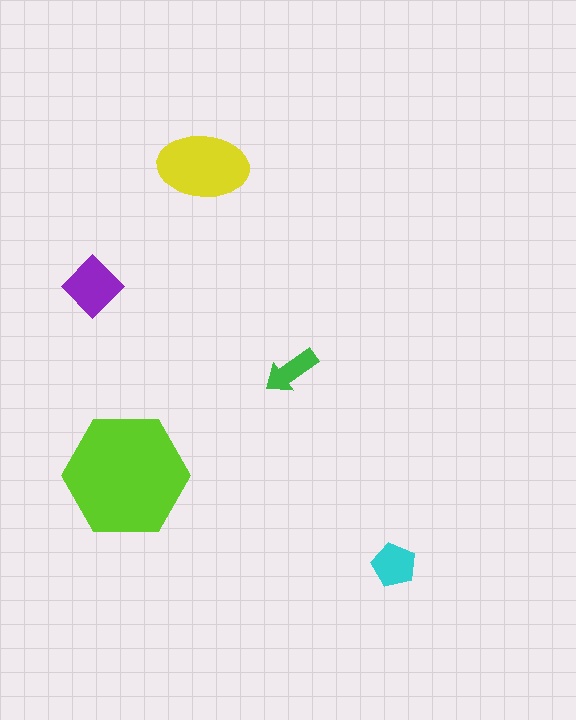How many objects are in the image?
There are 5 objects in the image.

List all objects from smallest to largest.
The green arrow, the cyan pentagon, the purple diamond, the yellow ellipse, the lime hexagon.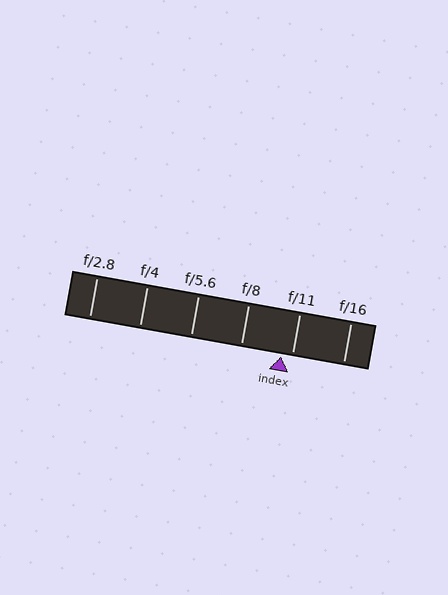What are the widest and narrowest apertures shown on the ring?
The widest aperture shown is f/2.8 and the narrowest is f/16.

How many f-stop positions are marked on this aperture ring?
There are 6 f-stop positions marked.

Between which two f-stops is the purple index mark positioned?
The index mark is between f/8 and f/11.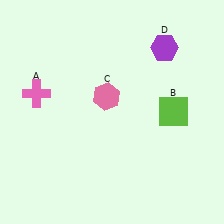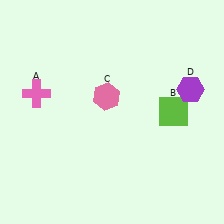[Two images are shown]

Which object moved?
The purple hexagon (D) moved down.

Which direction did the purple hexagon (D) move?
The purple hexagon (D) moved down.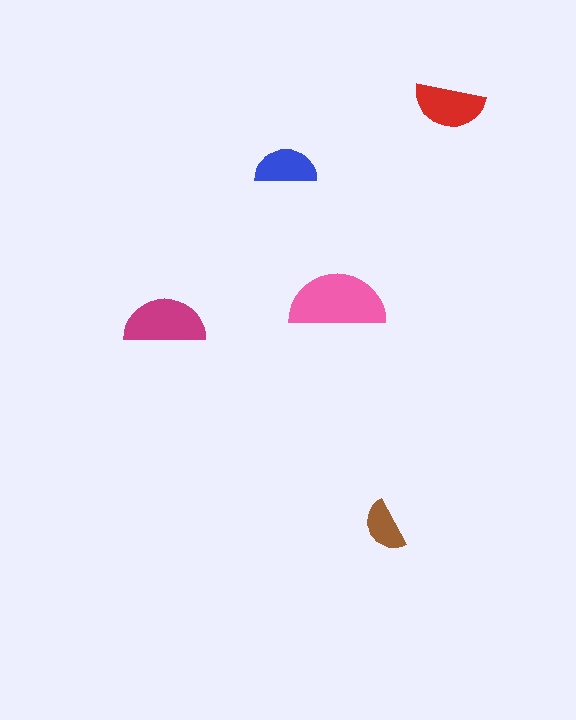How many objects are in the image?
There are 5 objects in the image.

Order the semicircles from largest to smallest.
the pink one, the magenta one, the red one, the blue one, the brown one.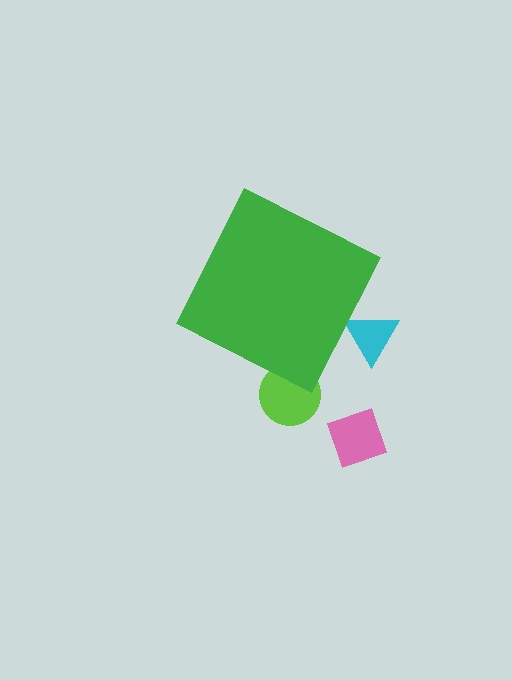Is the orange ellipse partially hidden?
Yes, the orange ellipse is partially hidden behind the green diamond.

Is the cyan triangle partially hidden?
Yes, the cyan triangle is partially hidden behind the green diamond.